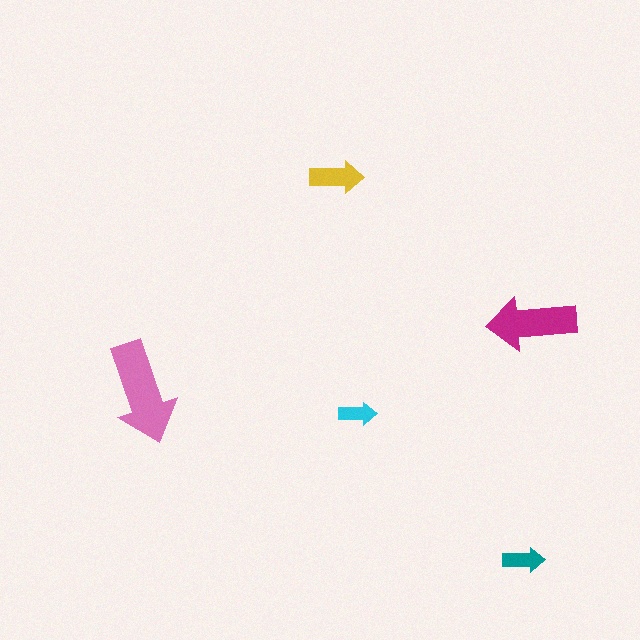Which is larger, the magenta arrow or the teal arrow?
The magenta one.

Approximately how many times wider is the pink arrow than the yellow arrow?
About 2 times wider.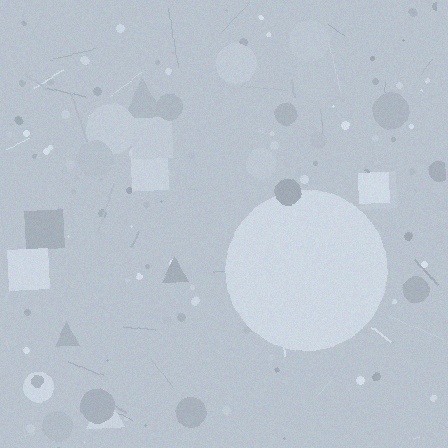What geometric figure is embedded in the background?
A circle is embedded in the background.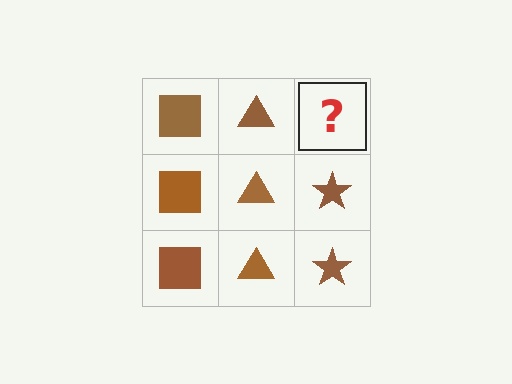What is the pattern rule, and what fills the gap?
The rule is that each column has a consistent shape. The gap should be filled with a brown star.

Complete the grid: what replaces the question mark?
The question mark should be replaced with a brown star.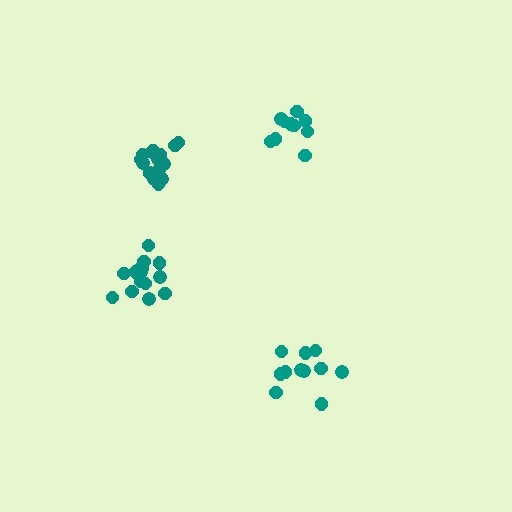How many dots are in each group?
Group 1: 16 dots, Group 2: 10 dots, Group 3: 15 dots, Group 4: 11 dots (52 total).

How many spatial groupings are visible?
There are 4 spatial groupings.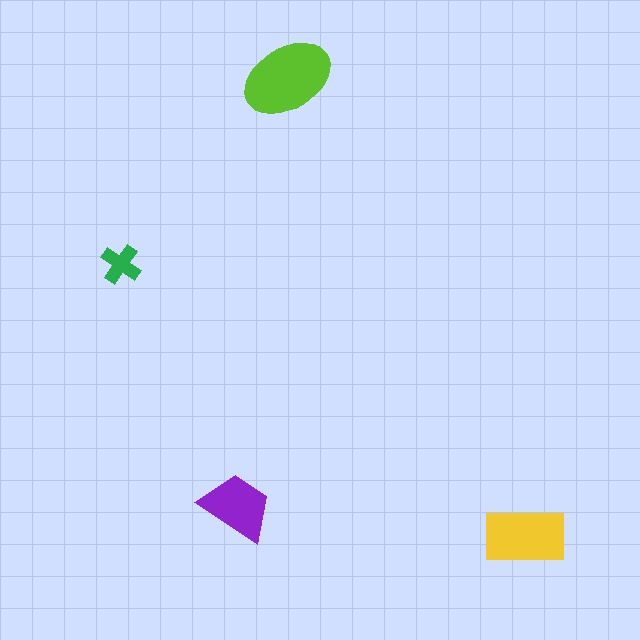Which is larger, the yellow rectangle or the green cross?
The yellow rectangle.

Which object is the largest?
The lime ellipse.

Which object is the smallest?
The green cross.